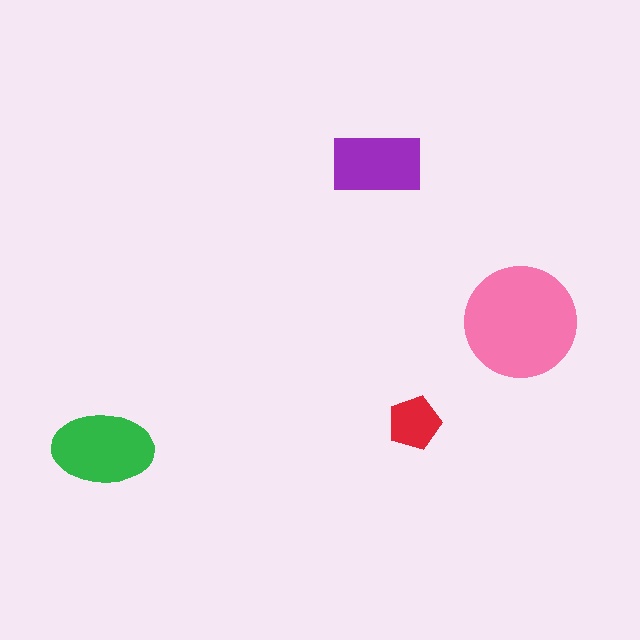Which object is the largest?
The pink circle.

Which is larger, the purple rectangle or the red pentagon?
The purple rectangle.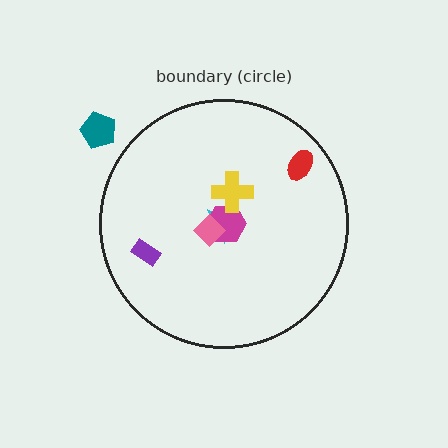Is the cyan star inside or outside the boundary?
Inside.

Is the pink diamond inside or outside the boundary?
Inside.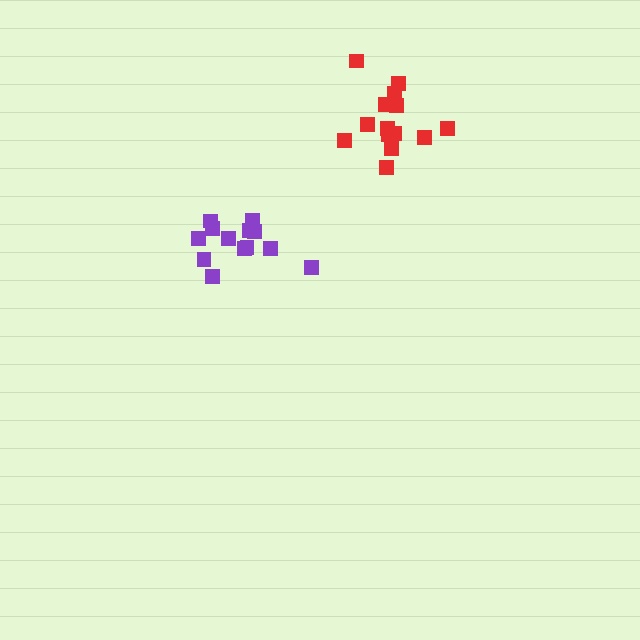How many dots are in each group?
Group 1: 14 dots, Group 2: 14 dots (28 total).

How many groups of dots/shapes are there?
There are 2 groups.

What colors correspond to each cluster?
The clusters are colored: purple, red.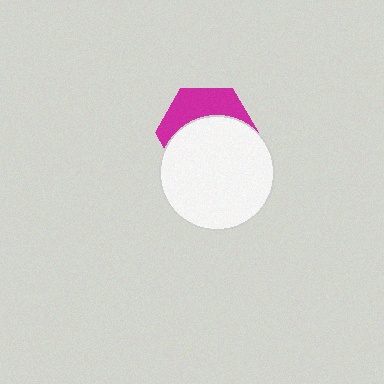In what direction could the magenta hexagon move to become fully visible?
The magenta hexagon could move up. That would shift it out from behind the white circle entirely.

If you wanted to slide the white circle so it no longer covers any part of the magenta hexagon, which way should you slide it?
Slide it down — that is the most direct way to separate the two shapes.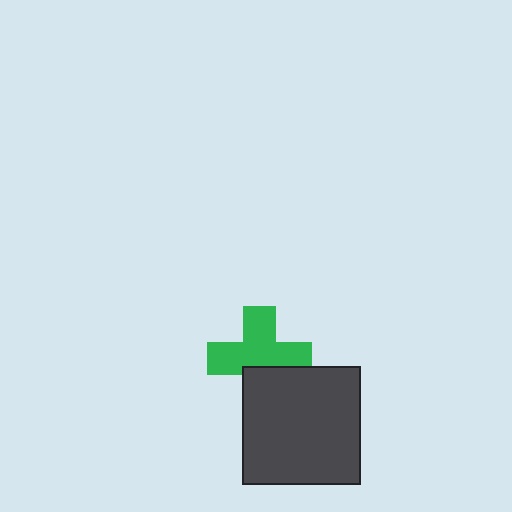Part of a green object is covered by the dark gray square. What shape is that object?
It is a cross.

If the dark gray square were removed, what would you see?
You would see the complete green cross.